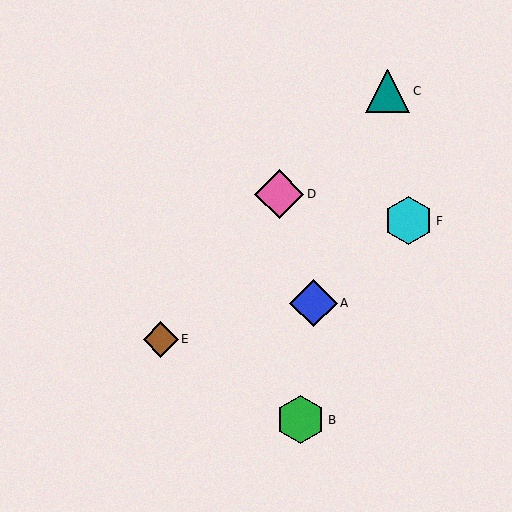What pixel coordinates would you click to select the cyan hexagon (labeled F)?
Click at (409, 221) to select the cyan hexagon F.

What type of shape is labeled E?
Shape E is a brown diamond.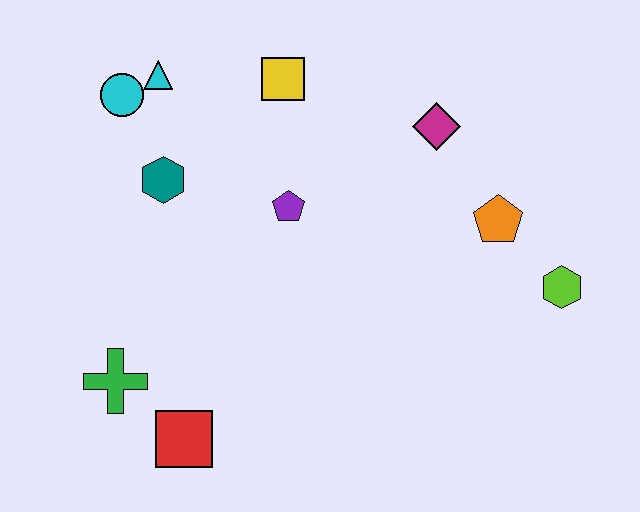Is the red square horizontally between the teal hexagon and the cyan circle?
No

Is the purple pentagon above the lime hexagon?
Yes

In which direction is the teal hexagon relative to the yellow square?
The teal hexagon is to the left of the yellow square.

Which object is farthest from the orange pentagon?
The green cross is farthest from the orange pentagon.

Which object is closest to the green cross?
The red square is closest to the green cross.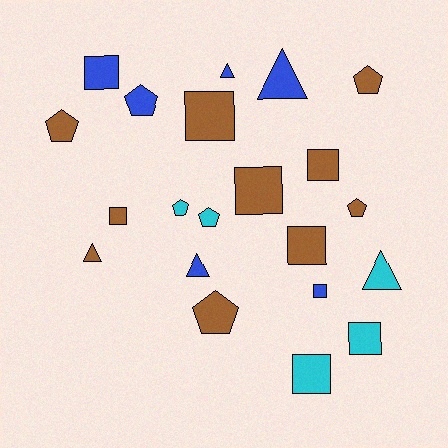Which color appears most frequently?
Brown, with 10 objects.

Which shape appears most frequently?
Square, with 9 objects.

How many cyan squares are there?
There are 2 cyan squares.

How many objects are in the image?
There are 21 objects.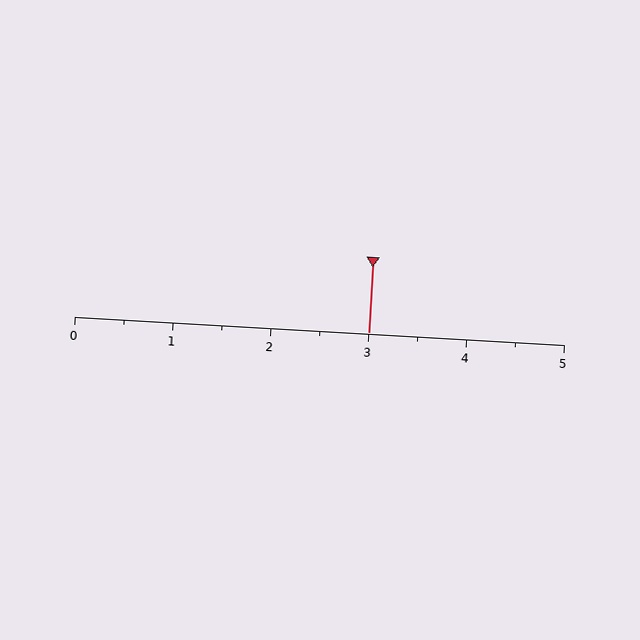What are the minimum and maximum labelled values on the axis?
The axis runs from 0 to 5.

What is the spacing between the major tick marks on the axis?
The major ticks are spaced 1 apart.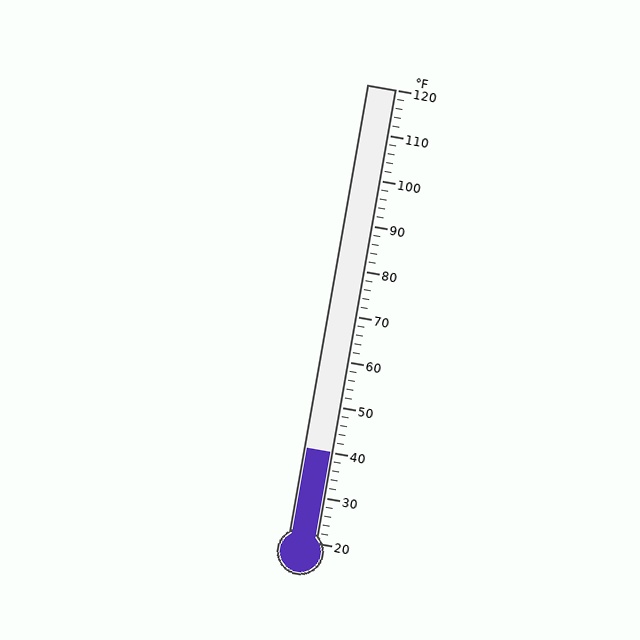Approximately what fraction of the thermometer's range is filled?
The thermometer is filled to approximately 20% of its range.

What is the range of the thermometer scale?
The thermometer scale ranges from 20°F to 120°F.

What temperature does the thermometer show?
The thermometer shows approximately 40°F.